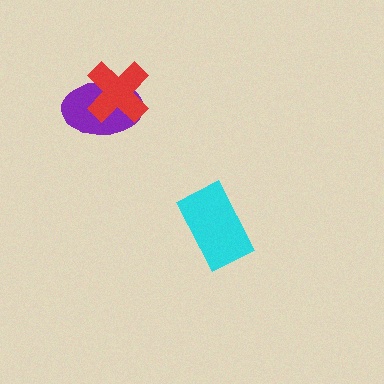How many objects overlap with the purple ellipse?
1 object overlaps with the purple ellipse.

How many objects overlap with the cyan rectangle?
0 objects overlap with the cyan rectangle.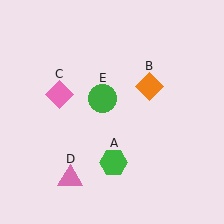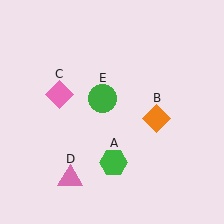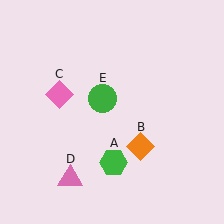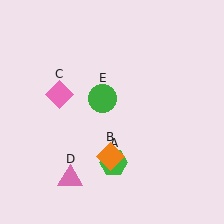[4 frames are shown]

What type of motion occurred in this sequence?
The orange diamond (object B) rotated clockwise around the center of the scene.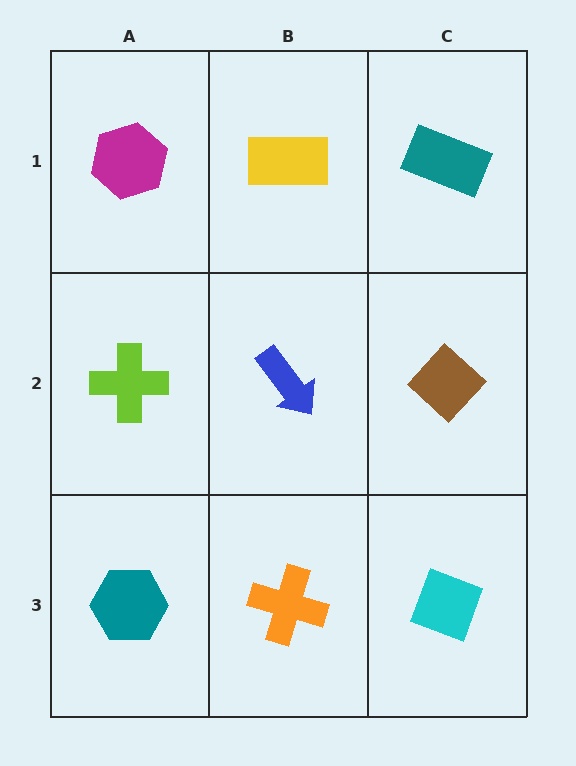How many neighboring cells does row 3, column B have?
3.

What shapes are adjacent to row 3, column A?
A lime cross (row 2, column A), an orange cross (row 3, column B).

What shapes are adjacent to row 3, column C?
A brown diamond (row 2, column C), an orange cross (row 3, column B).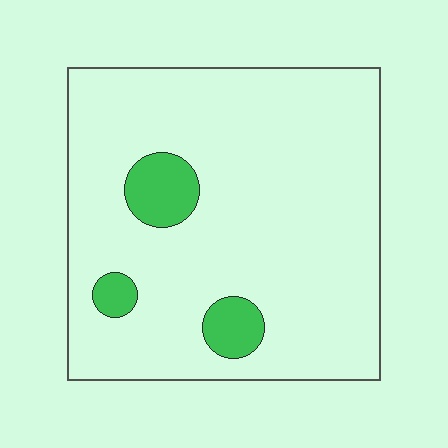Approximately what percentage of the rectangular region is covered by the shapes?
Approximately 10%.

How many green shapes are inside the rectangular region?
3.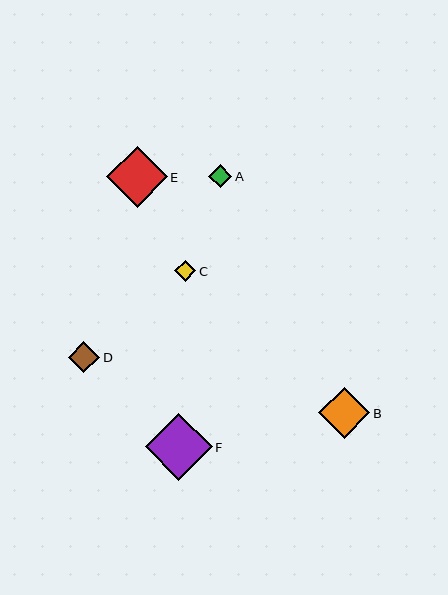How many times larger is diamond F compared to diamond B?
Diamond F is approximately 1.3 times the size of diamond B.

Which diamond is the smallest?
Diamond C is the smallest with a size of approximately 22 pixels.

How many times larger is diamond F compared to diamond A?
Diamond F is approximately 2.9 times the size of diamond A.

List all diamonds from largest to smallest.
From largest to smallest: F, E, B, D, A, C.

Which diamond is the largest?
Diamond F is the largest with a size of approximately 67 pixels.